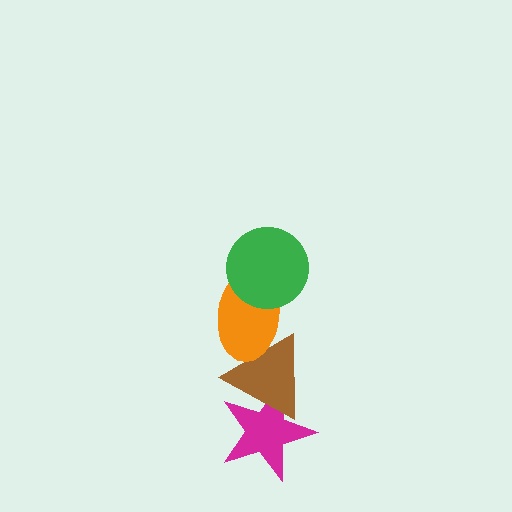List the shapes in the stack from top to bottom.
From top to bottom: the green circle, the orange ellipse, the brown triangle, the magenta star.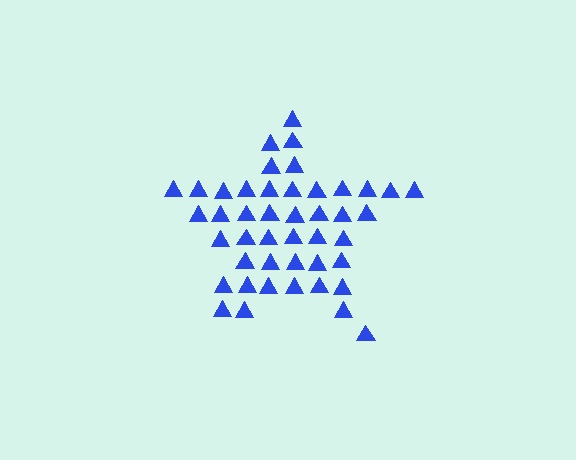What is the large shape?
The large shape is a star.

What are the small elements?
The small elements are triangles.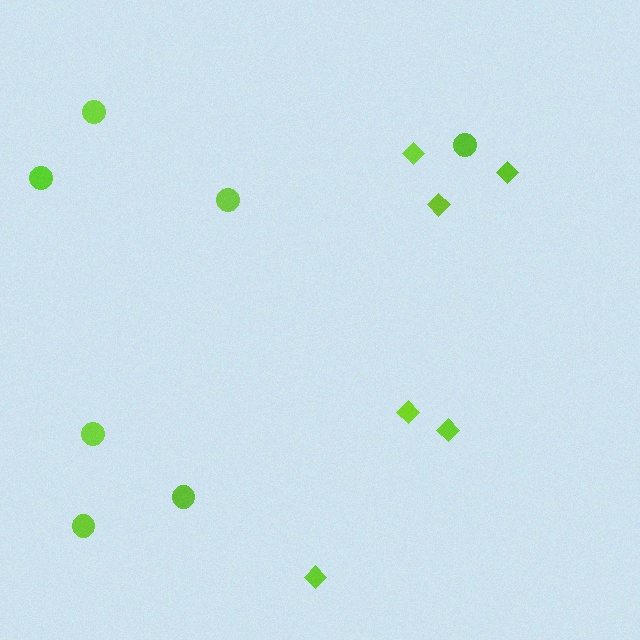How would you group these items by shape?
There are 2 groups: one group of diamonds (6) and one group of circles (7).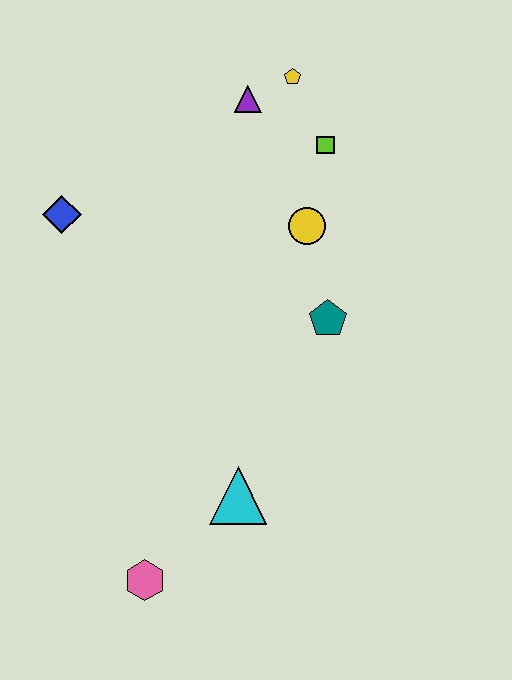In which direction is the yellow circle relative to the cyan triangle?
The yellow circle is above the cyan triangle.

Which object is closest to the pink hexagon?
The cyan triangle is closest to the pink hexagon.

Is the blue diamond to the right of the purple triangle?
No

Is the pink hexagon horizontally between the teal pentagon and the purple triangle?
No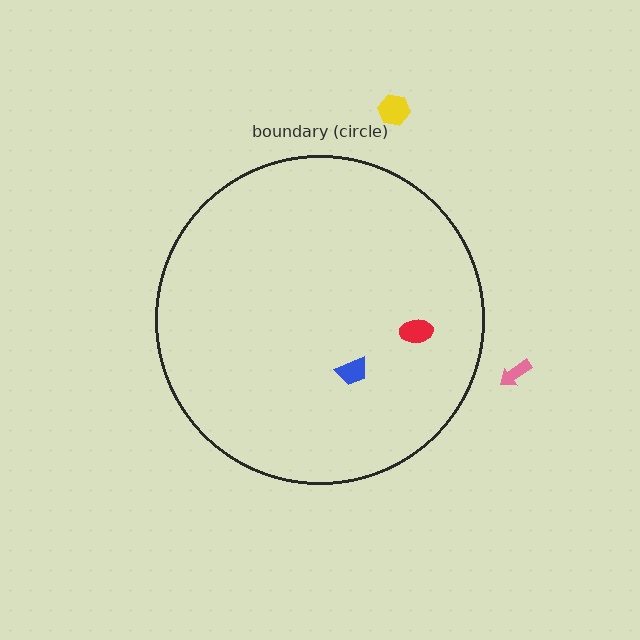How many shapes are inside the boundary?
2 inside, 2 outside.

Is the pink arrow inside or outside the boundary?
Outside.